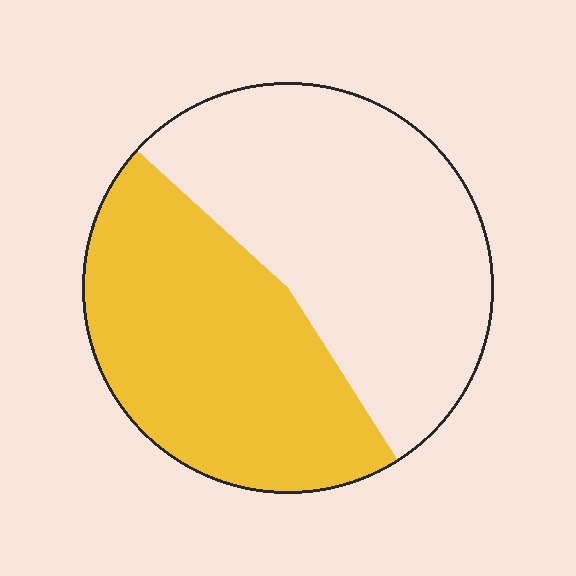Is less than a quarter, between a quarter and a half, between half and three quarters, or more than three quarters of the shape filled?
Between a quarter and a half.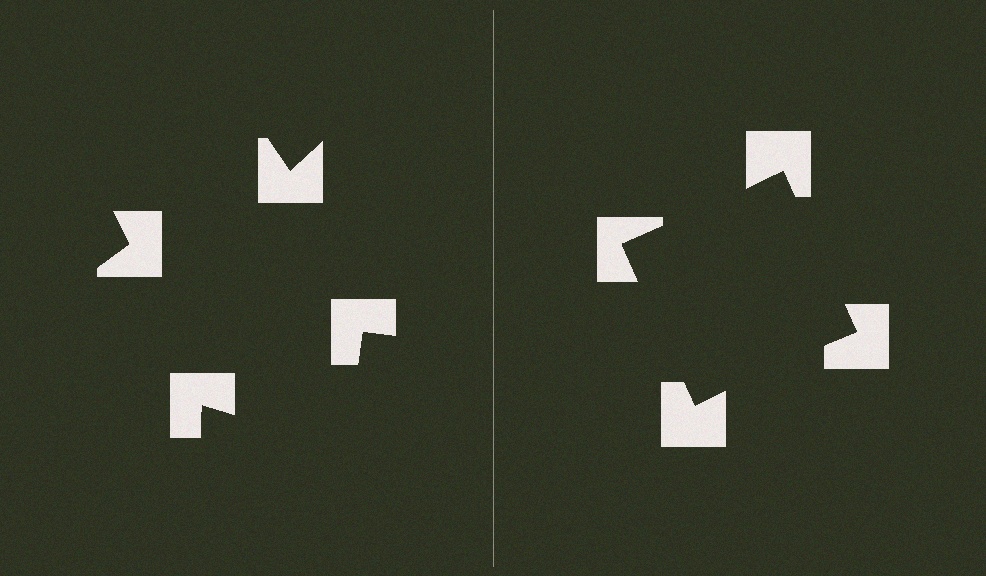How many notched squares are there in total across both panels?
8 — 4 on each side.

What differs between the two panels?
The notched squares are positioned identically on both sides; only the wedge orientations differ. On the right they align to a square; on the left they are misaligned.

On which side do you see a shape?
An illusory square appears on the right side. On the left side the wedge cuts are rotated, so no coherent shape forms.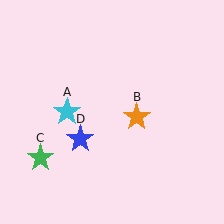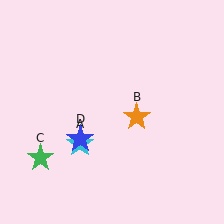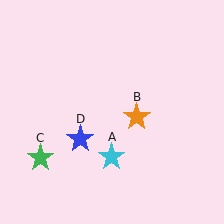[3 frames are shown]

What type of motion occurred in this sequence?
The cyan star (object A) rotated counterclockwise around the center of the scene.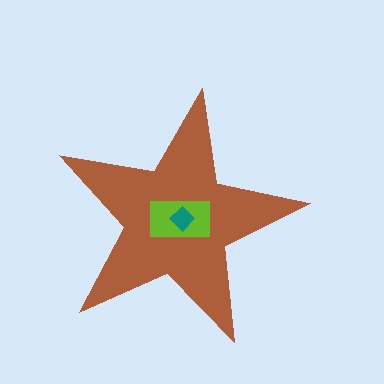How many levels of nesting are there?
3.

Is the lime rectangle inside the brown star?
Yes.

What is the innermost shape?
The teal diamond.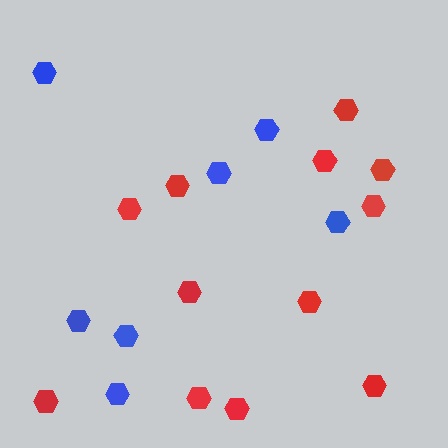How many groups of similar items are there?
There are 2 groups: one group of red hexagons (12) and one group of blue hexagons (7).